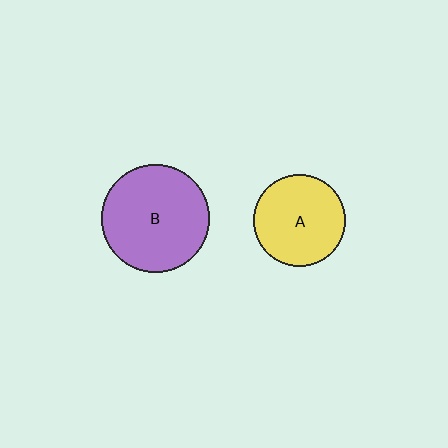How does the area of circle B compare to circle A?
Approximately 1.4 times.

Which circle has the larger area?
Circle B (purple).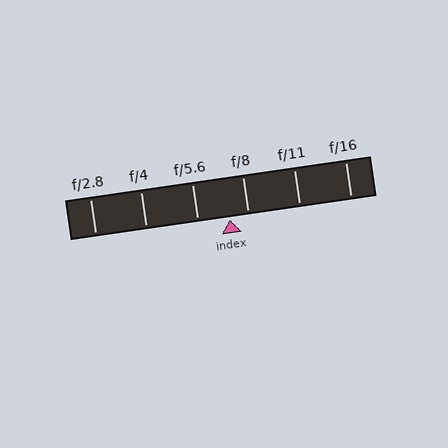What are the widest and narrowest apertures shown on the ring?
The widest aperture shown is f/2.8 and the narrowest is f/16.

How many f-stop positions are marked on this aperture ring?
There are 6 f-stop positions marked.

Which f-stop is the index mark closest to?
The index mark is closest to f/8.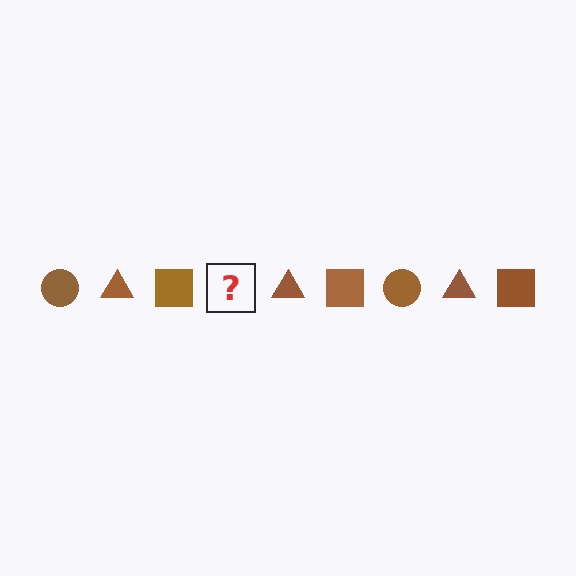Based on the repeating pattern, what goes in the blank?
The blank should be a brown circle.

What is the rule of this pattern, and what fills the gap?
The rule is that the pattern cycles through circle, triangle, square shapes in brown. The gap should be filled with a brown circle.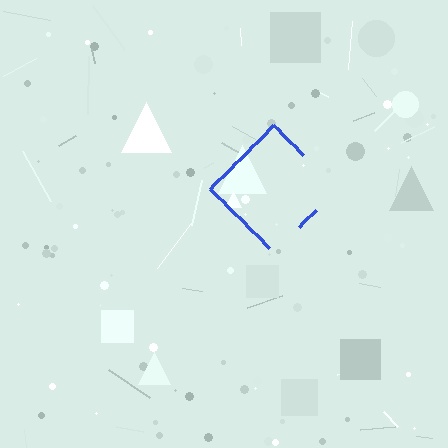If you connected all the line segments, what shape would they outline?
They would outline a diamond.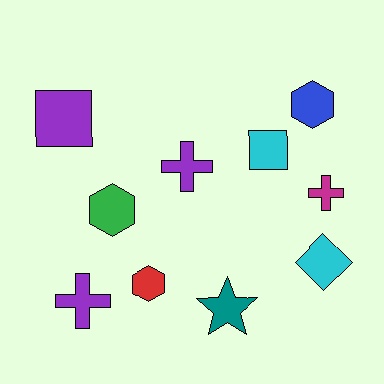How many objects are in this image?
There are 10 objects.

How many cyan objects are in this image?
There are 2 cyan objects.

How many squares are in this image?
There are 2 squares.